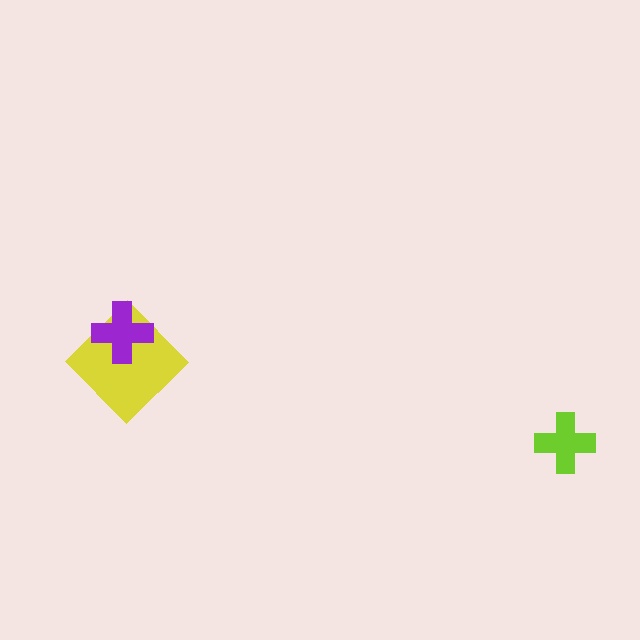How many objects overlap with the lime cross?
0 objects overlap with the lime cross.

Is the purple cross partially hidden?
No, no other shape covers it.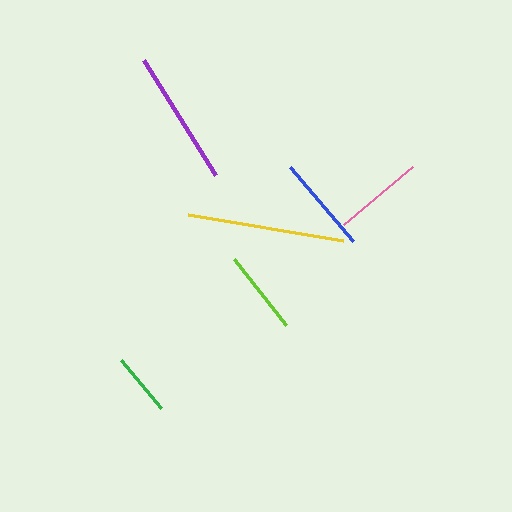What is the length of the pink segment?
The pink segment is approximately 90 pixels long.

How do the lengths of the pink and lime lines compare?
The pink and lime lines are approximately the same length.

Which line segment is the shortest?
The green line is the shortest at approximately 63 pixels.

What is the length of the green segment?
The green segment is approximately 63 pixels long.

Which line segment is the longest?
The yellow line is the longest at approximately 157 pixels.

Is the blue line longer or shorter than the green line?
The blue line is longer than the green line.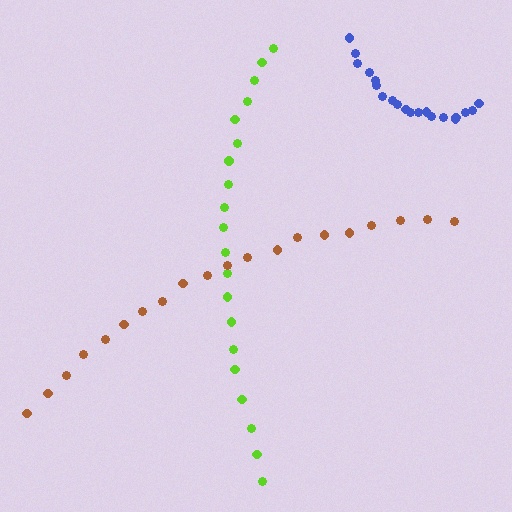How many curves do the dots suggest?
There are 3 distinct paths.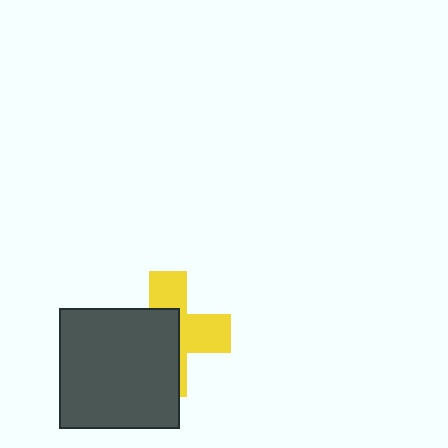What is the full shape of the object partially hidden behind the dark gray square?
The partially hidden object is a yellow cross.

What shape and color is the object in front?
The object in front is a dark gray square.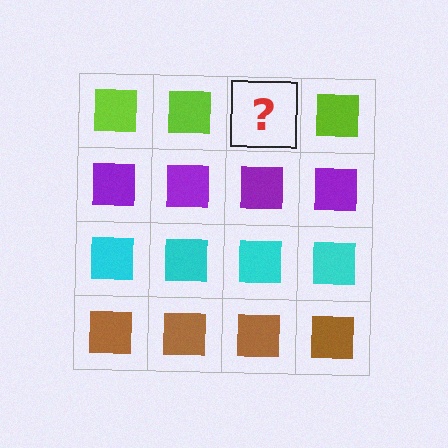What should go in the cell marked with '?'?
The missing cell should contain a lime square.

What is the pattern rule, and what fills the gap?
The rule is that each row has a consistent color. The gap should be filled with a lime square.